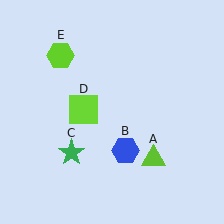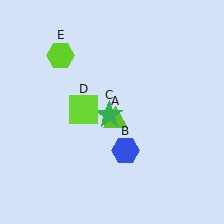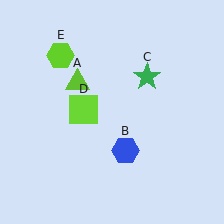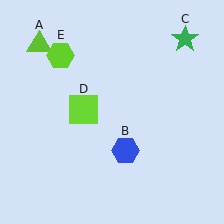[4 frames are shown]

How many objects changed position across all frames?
2 objects changed position: lime triangle (object A), green star (object C).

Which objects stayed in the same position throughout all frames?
Blue hexagon (object B) and lime square (object D) and lime hexagon (object E) remained stationary.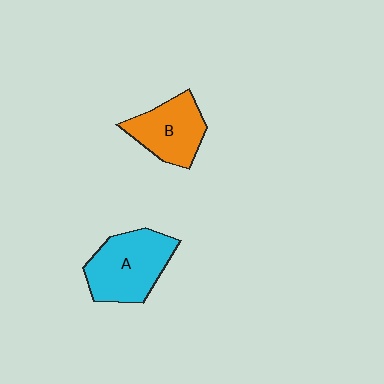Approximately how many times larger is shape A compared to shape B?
Approximately 1.3 times.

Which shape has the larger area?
Shape A (cyan).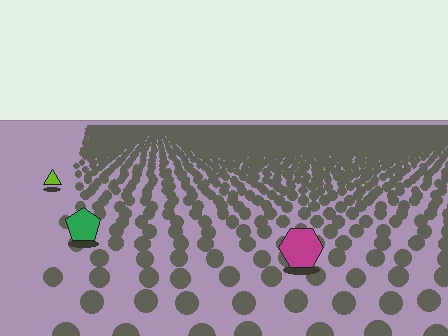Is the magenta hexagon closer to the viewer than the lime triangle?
Yes. The magenta hexagon is closer — you can tell from the texture gradient: the ground texture is coarser near it.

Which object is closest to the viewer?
The magenta hexagon is closest. The texture marks near it are larger and more spread out.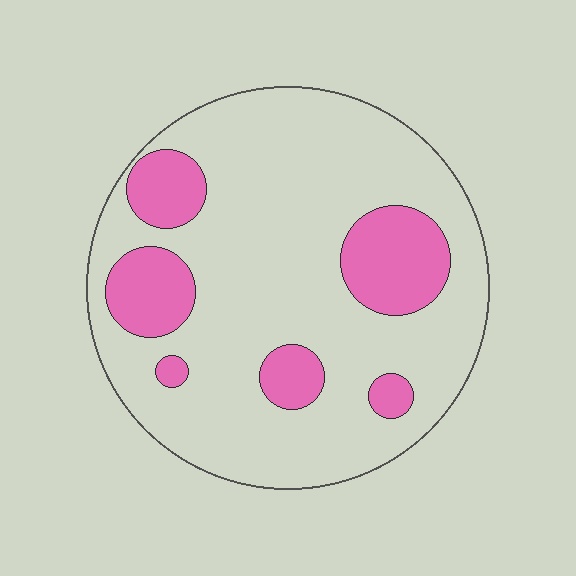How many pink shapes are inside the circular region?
6.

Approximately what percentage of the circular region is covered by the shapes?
Approximately 20%.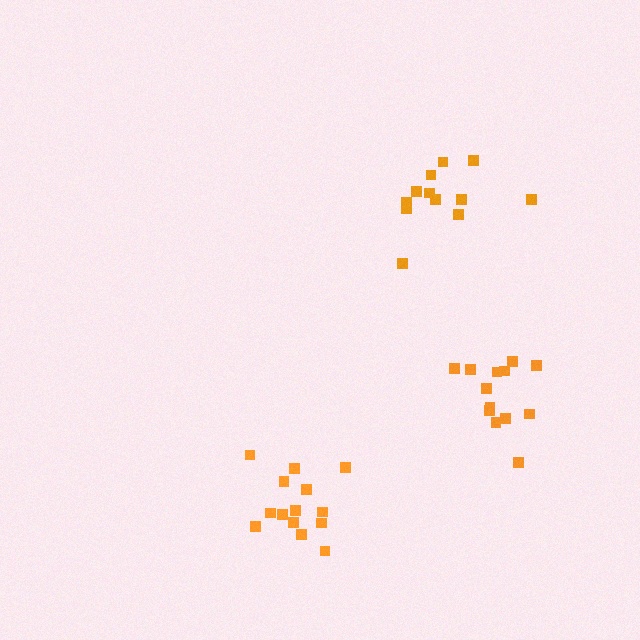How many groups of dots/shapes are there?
There are 3 groups.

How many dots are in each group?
Group 1: 13 dots, Group 2: 14 dots, Group 3: 12 dots (39 total).